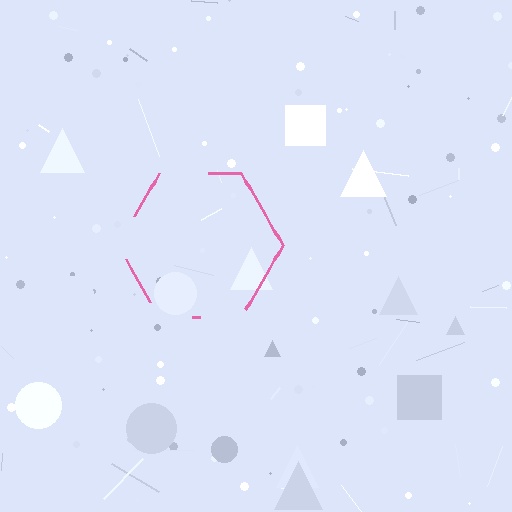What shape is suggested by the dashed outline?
The dashed outline suggests a hexagon.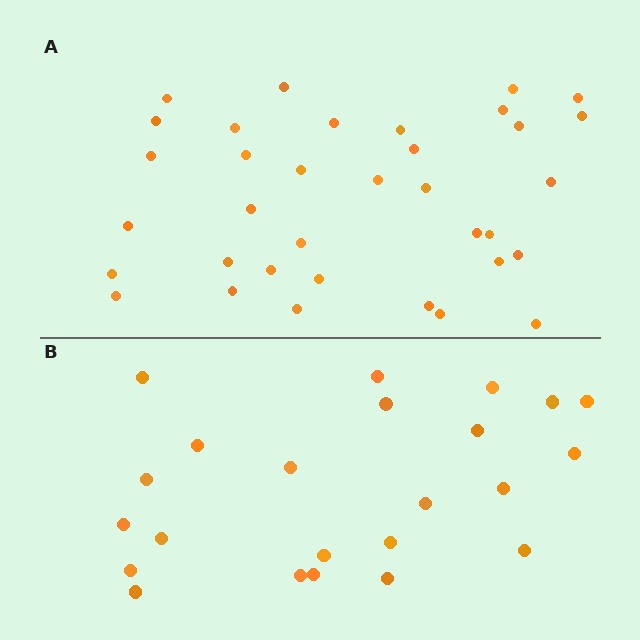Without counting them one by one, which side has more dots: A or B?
Region A (the top region) has more dots.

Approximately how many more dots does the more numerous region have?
Region A has roughly 12 or so more dots than region B.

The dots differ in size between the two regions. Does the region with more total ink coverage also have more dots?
No. Region B has more total ink coverage because its dots are larger, but region A actually contains more individual dots. Total area can be misleading — the number of items is what matters here.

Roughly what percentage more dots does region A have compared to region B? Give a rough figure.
About 50% more.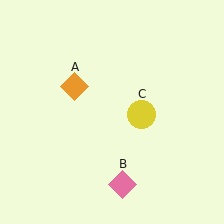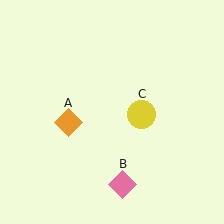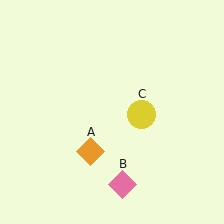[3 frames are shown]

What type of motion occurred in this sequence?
The orange diamond (object A) rotated counterclockwise around the center of the scene.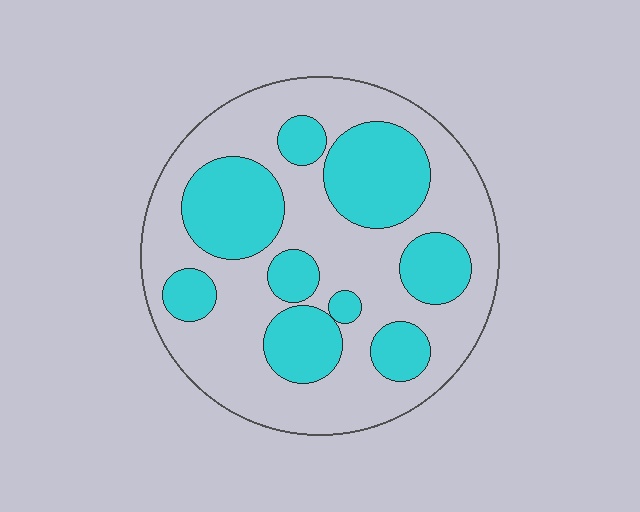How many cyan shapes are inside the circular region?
9.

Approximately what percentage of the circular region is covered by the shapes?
Approximately 35%.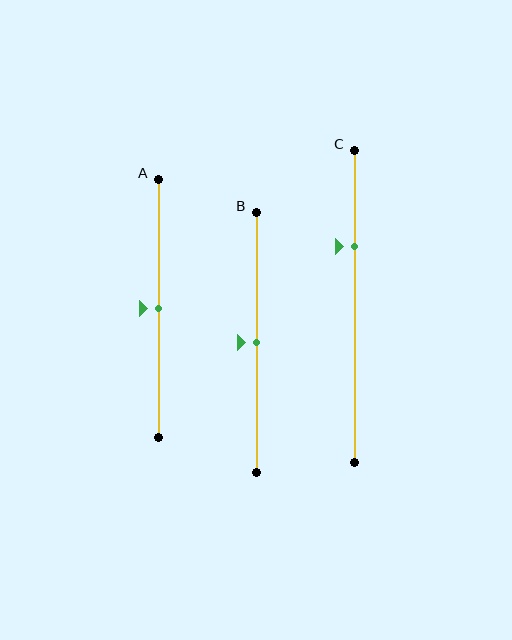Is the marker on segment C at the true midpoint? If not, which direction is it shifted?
No, the marker on segment C is shifted upward by about 20% of the segment length.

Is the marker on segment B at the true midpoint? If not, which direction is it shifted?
Yes, the marker on segment B is at the true midpoint.